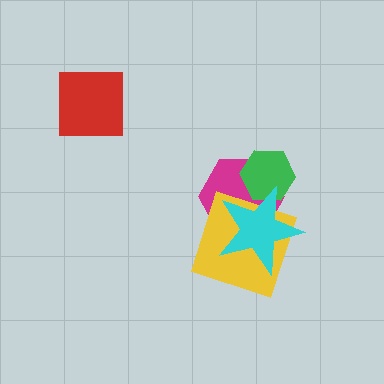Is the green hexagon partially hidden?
Yes, it is partially covered by another shape.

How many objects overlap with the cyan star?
3 objects overlap with the cyan star.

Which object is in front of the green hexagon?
The cyan star is in front of the green hexagon.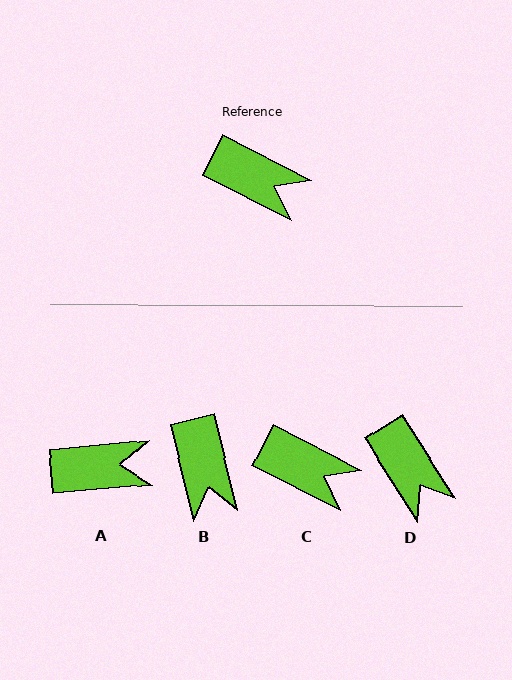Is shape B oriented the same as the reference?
No, it is off by about 49 degrees.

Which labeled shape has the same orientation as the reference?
C.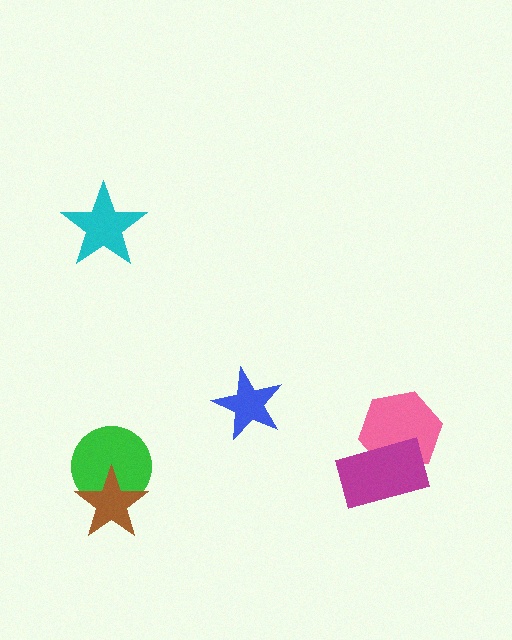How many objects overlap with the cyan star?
0 objects overlap with the cyan star.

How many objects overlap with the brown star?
1 object overlaps with the brown star.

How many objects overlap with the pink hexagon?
1 object overlaps with the pink hexagon.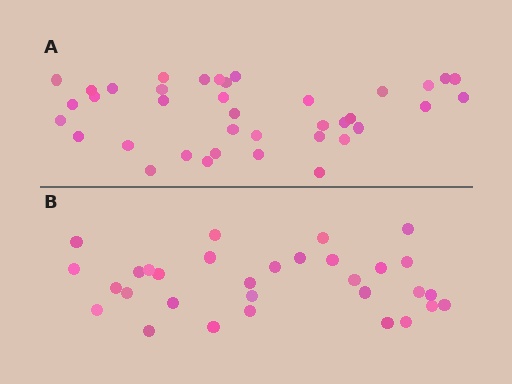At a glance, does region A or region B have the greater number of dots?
Region A (the top region) has more dots.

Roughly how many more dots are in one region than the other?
Region A has roughly 8 or so more dots than region B.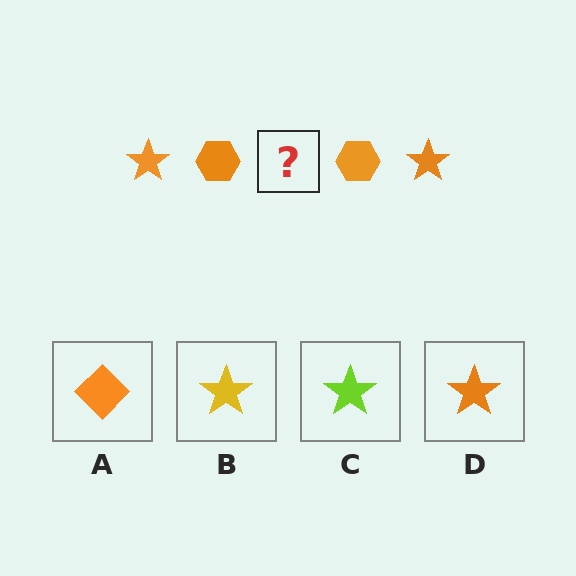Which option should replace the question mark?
Option D.